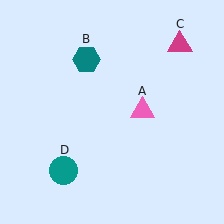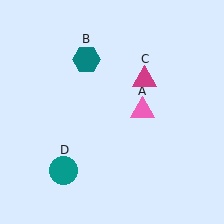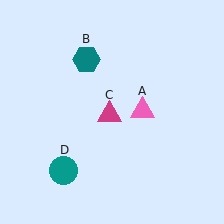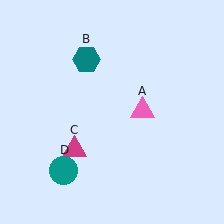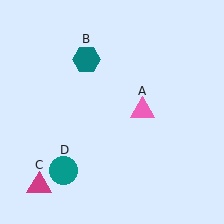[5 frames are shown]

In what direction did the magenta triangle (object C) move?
The magenta triangle (object C) moved down and to the left.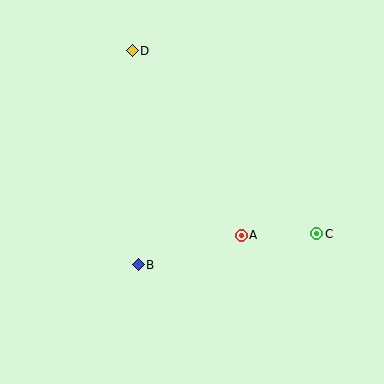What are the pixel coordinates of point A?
Point A is at (241, 235).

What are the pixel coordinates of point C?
Point C is at (317, 234).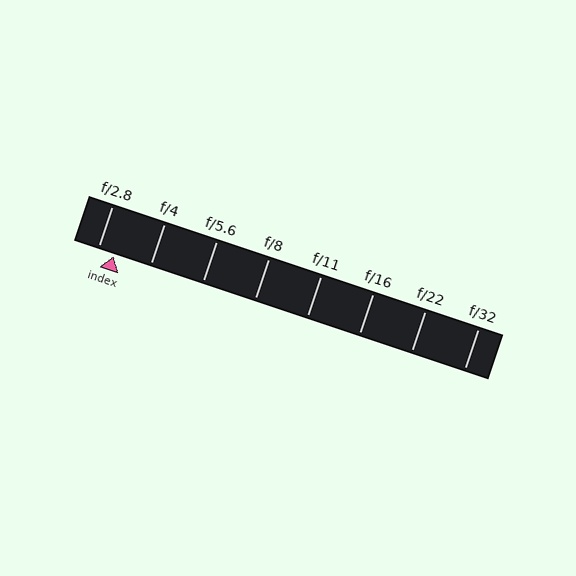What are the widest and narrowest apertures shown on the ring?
The widest aperture shown is f/2.8 and the narrowest is f/32.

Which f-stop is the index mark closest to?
The index mark is closest to f/2.8.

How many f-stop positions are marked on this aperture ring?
There are 8 f-stop positions marked.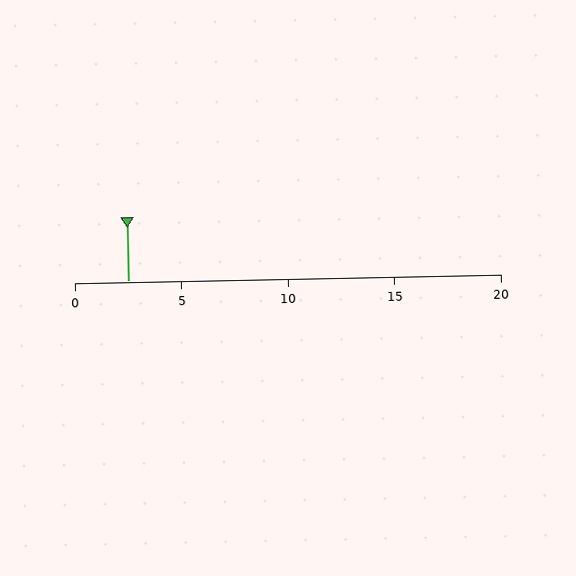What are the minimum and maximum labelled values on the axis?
The axis runs from 0 to 20.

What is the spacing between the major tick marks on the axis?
The major ticks are spaced 5 apart.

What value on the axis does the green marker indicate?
The marker indicates approximately 2.5.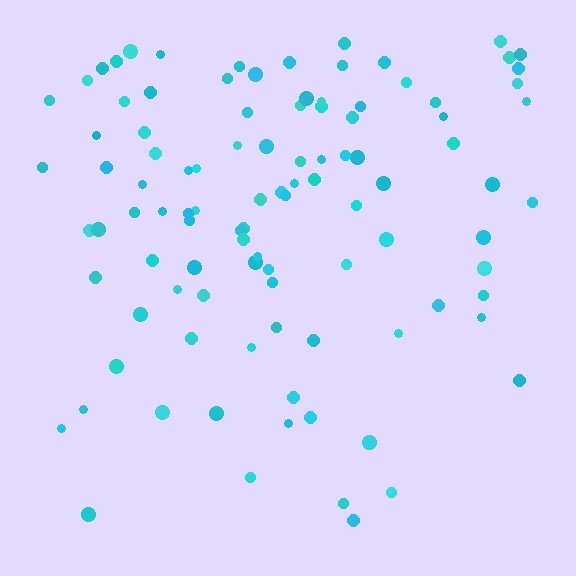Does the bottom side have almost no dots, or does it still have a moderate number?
Still a moderate number, just noticeably fewer than the top.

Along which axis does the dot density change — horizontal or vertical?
Vertical.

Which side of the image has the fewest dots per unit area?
The bottom.